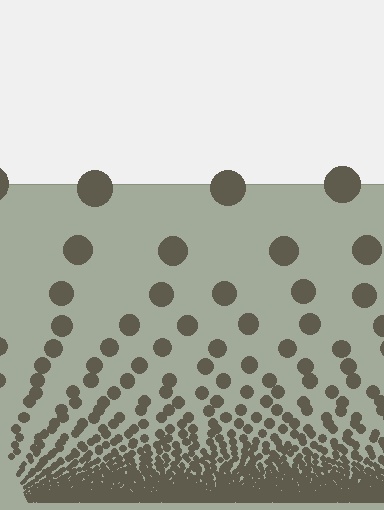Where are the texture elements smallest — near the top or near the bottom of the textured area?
Near the bottom.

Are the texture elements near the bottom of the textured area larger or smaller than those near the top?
Smaller. The gradient is inverted — elements near the bottom are smaller and denser.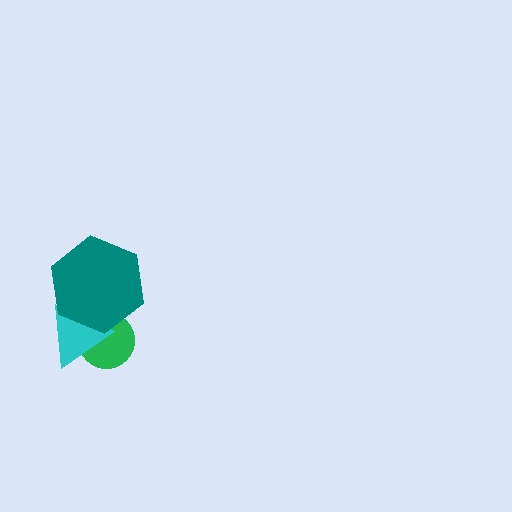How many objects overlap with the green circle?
2 objects overlap with the green circle.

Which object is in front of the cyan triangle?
The teal hexagon is in front of the cyan triangle.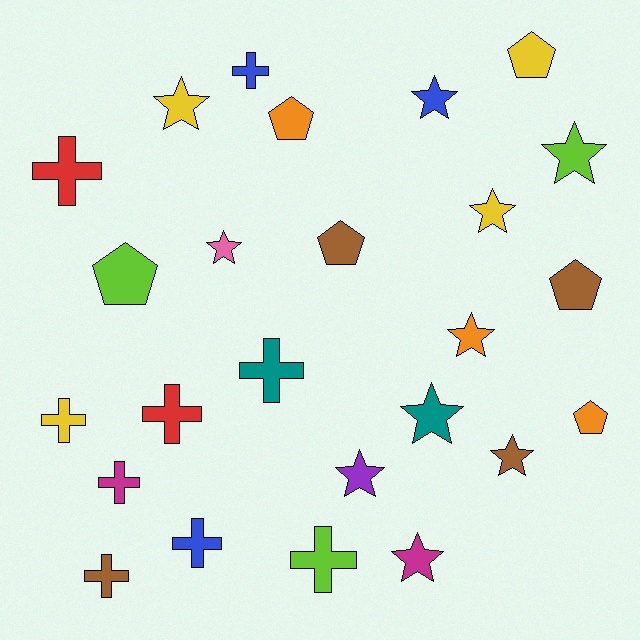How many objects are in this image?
There are 25 objects.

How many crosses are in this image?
There are 9 crosses.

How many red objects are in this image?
There are 2 red objects.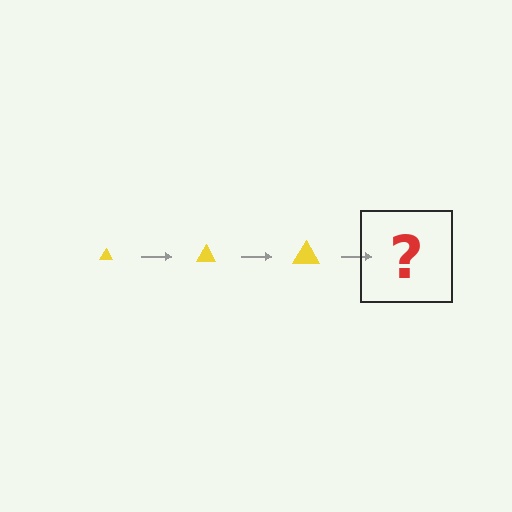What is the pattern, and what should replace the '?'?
The pattern is that the triangle gets progressively larger each step. The '?' should be a yellow triangle, larger than the previous one.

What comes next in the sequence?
The next element should be a yellow triangle, larger than the previous one.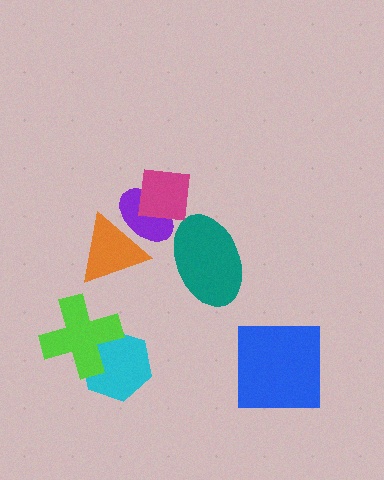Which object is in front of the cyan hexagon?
The lime cross is in front of the cyan hexagon.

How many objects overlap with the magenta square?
1 object overlaps with the magenta square.